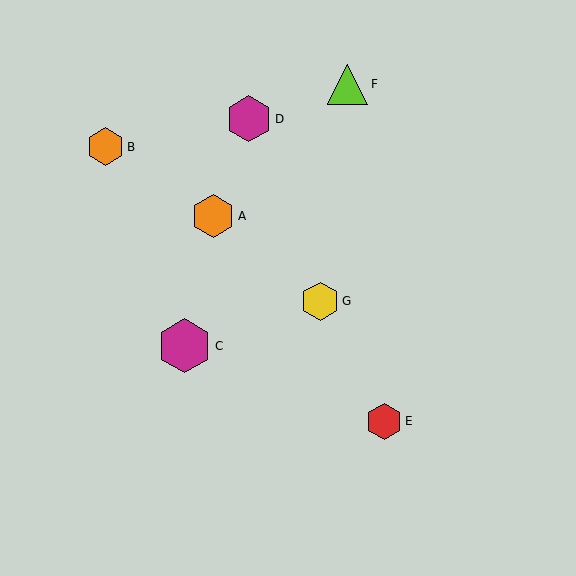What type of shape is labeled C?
Shape C is a magenta hexagon.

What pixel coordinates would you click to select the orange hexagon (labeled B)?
Click at (106, 147) to select the orange hexagon B.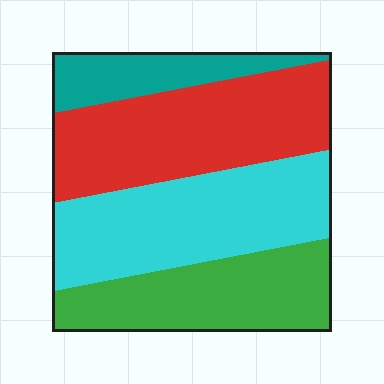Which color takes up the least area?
Teal, at roughly 10%.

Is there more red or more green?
Red.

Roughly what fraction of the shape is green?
Green covers about 25% of the shape.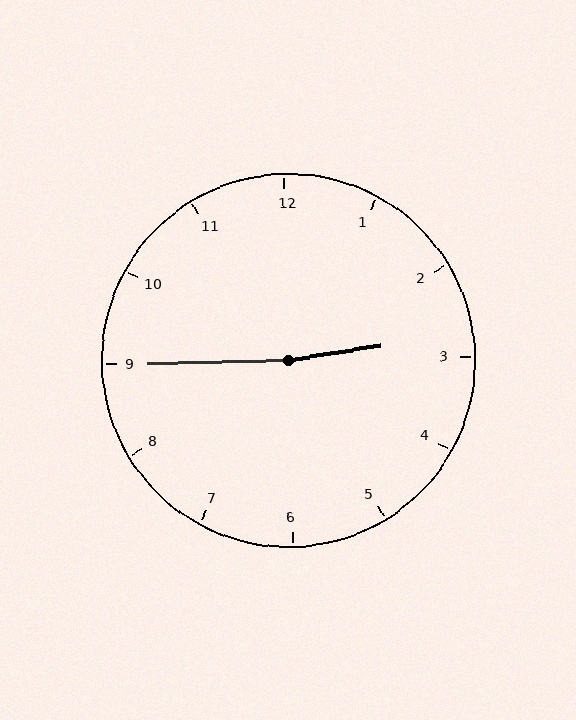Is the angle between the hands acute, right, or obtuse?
It is obtuse.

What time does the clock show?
2:45.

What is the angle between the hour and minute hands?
Approximately 172 degrees.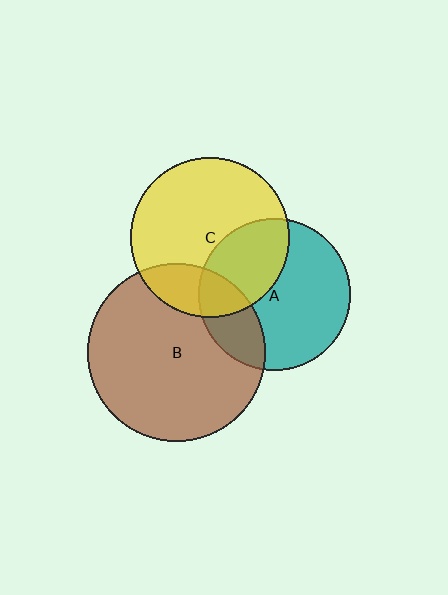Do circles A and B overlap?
Yes.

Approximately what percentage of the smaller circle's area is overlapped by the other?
Approximately 25%.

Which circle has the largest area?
Circle B (brown).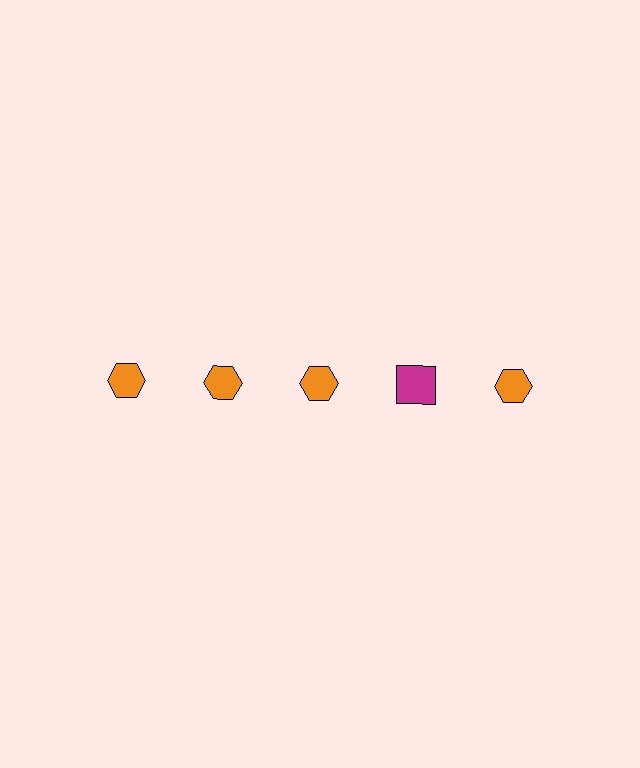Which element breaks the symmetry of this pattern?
The magenta square in the top row, second from right column breaks the symmetry. All other shapes are orange hexagons.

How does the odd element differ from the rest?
It differs in both color (magenta instead of orange) and shape (square instead of hexagon).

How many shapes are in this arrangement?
There are 5 shapes arranged in a grid pattern.